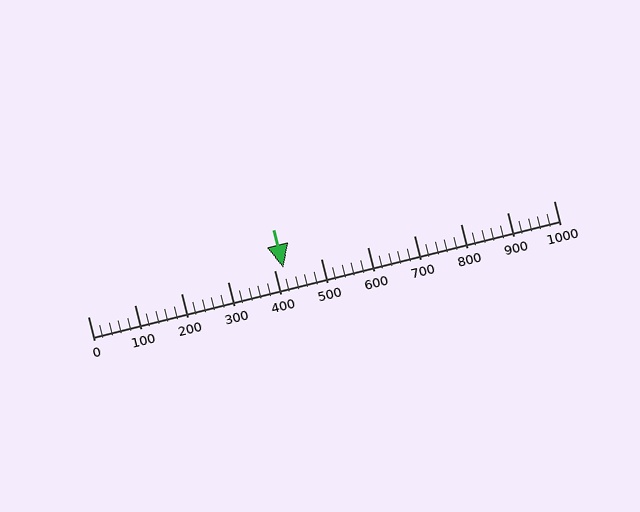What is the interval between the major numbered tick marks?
The major tick marks are spaced 100 units apart.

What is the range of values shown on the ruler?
The ruler shows values from 0 to 1000.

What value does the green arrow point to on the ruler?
The green arrow points to approximately 420.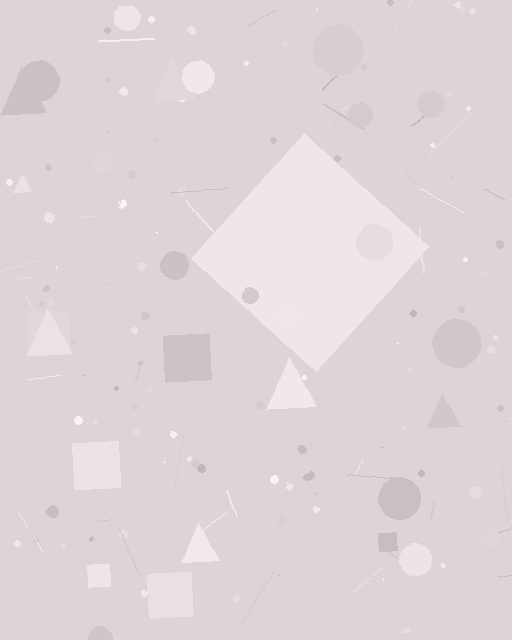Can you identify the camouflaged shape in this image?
The camouflaged shape is a diamond.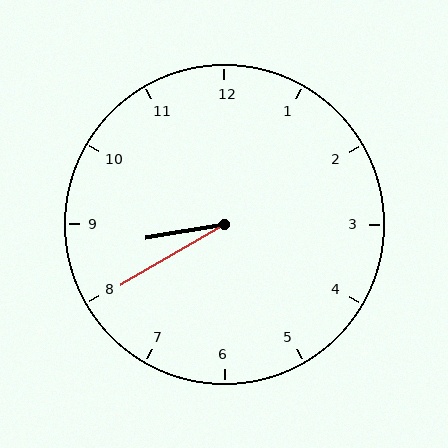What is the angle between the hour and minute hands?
Approximately 20 degrees.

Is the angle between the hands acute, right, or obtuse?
It is acute.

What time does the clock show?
8:40.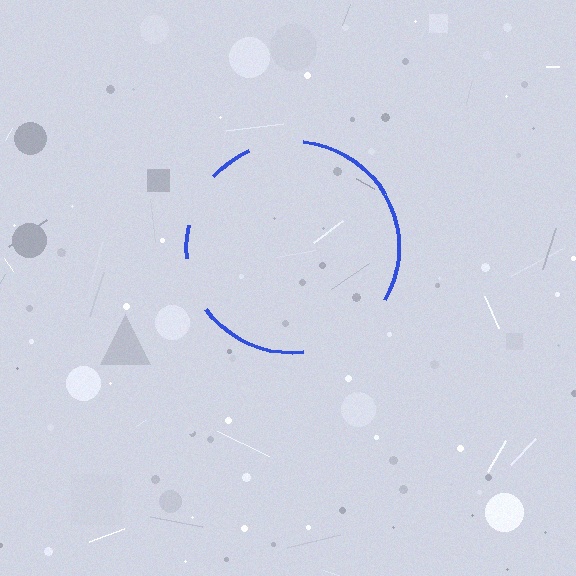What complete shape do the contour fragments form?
The contour fragments form a circle.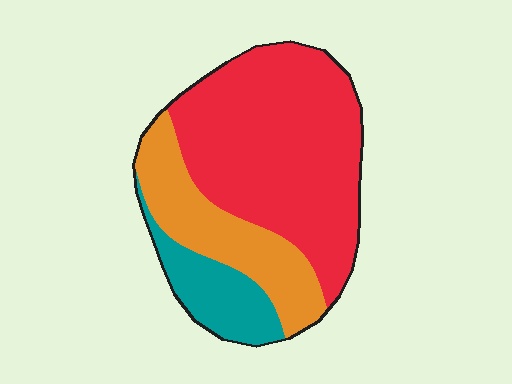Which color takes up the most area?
Red, at roughly 60%.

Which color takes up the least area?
Teal, at roughly 15%.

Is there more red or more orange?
Red.